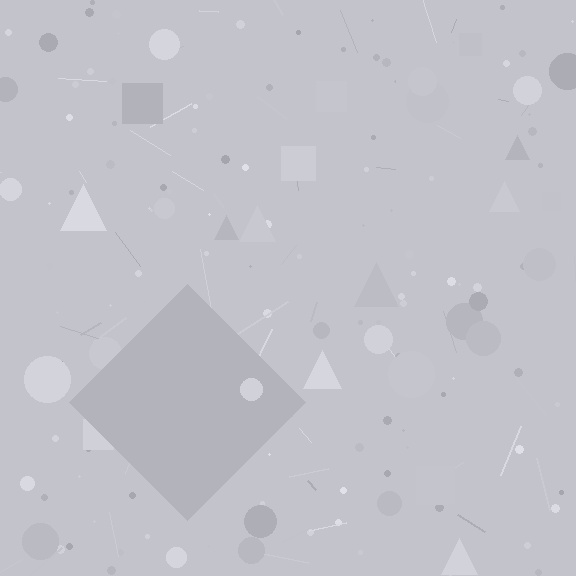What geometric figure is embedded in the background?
A diamond is embedded in the background.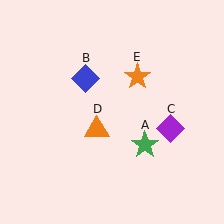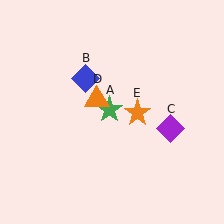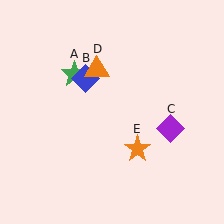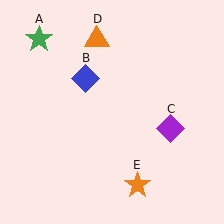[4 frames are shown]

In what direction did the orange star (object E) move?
The orange star (object E) moved down.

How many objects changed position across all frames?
3 objects changed position: green star (object A), orange triangle (object D), orange star (object E).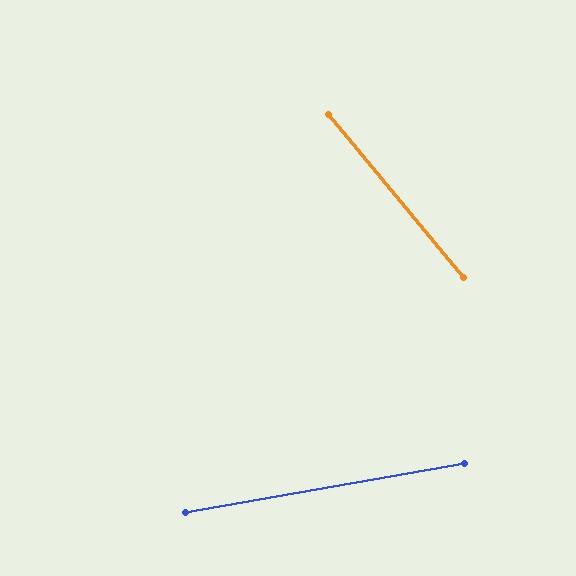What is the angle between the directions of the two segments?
Approximately 60 degrees.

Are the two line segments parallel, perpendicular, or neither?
Neither parallel nor perpendicular — they differ by about 60°.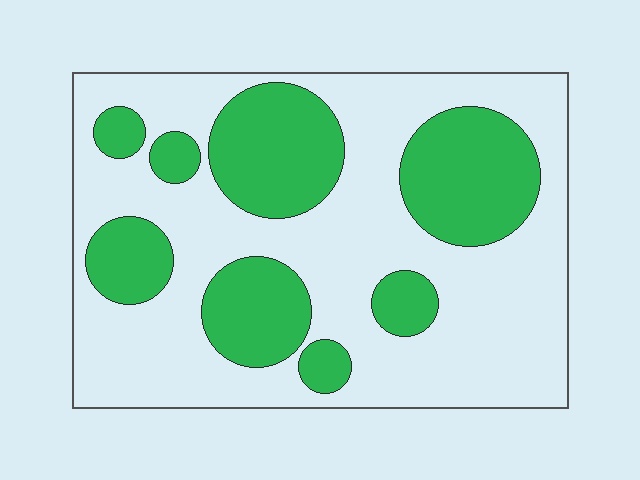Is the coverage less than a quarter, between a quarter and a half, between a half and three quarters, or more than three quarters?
Between a quarter and a half.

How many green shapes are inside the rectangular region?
8.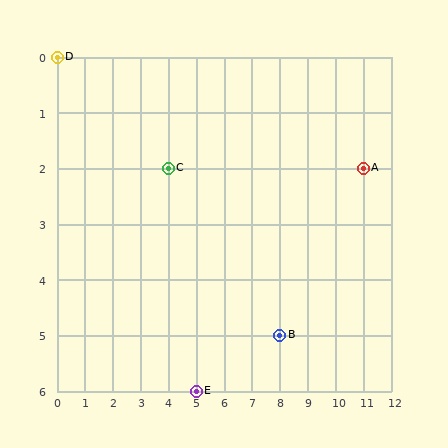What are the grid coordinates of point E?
Point E is at grid coordinates (5, 6).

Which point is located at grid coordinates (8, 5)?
Point B is at (8, 5).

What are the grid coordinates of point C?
Point C is at grid coordinates (4, 2).